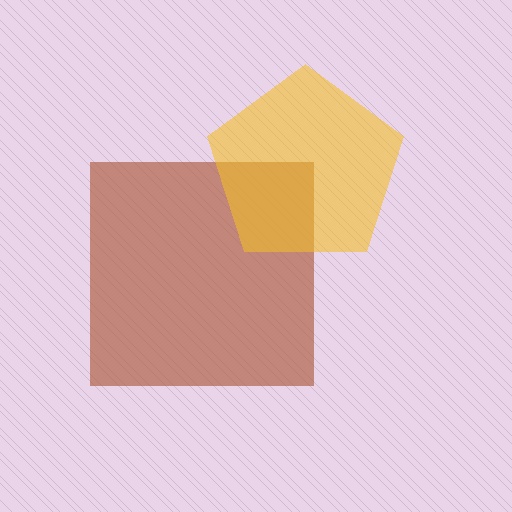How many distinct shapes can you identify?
There are 2 distinct shapes: a brown square, a yellow pentagon.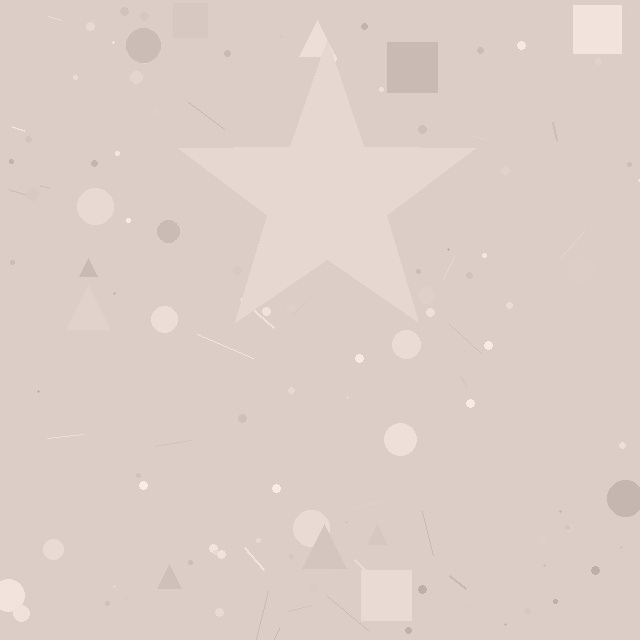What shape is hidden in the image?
A star is hidden in the image.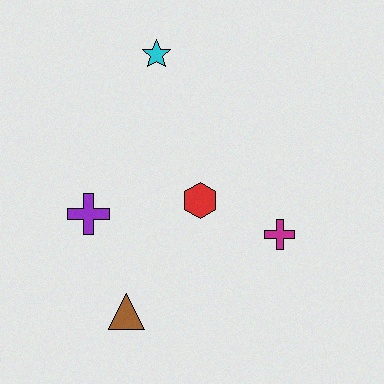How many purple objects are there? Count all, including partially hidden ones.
There is 1 purple object.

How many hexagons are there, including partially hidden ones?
There is 1 hexagon.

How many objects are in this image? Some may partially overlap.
There are 5 objects.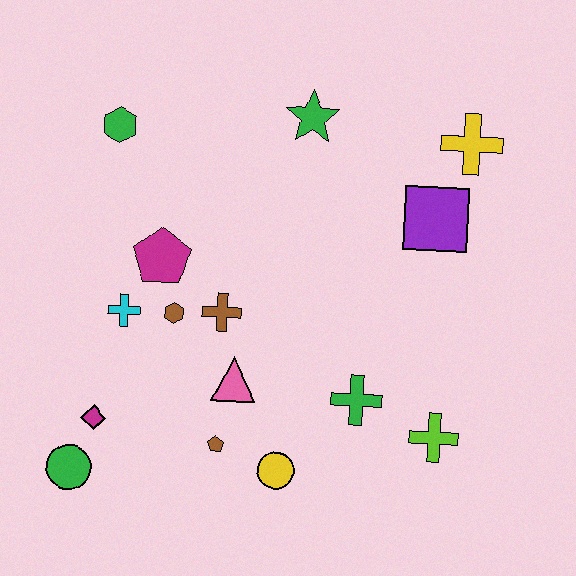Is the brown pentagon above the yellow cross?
No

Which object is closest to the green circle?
The magenta diamond is closest to the green circle.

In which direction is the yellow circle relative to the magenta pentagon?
The yellow circle is below the magenta pentagon.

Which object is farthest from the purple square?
The green circle is farthest from the purple square.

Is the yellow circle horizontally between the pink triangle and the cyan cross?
No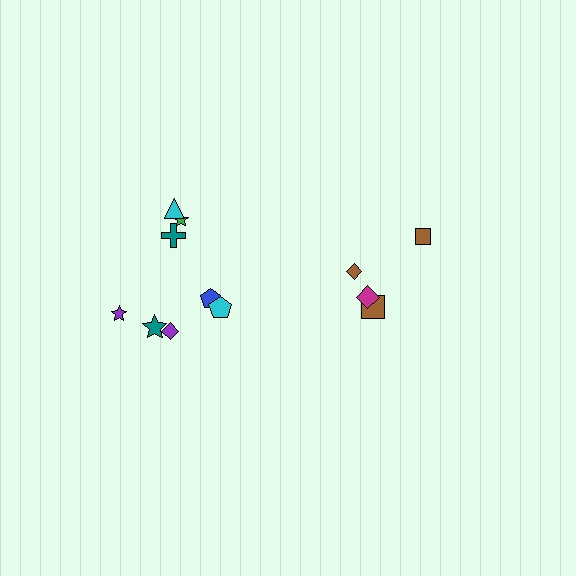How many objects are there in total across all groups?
There are 12 objects.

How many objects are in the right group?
There are 4 objects.